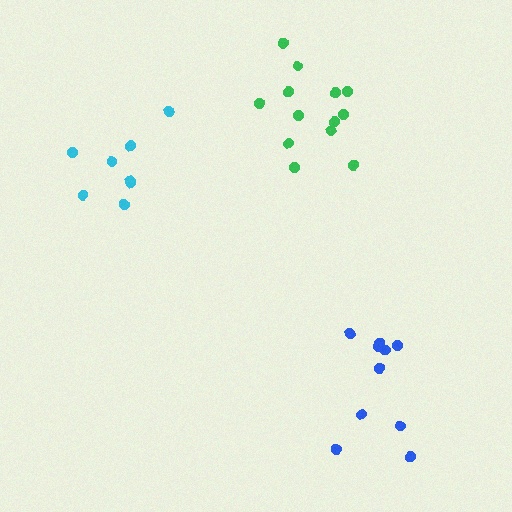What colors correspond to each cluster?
The clusters are colored: blue, green, cyan.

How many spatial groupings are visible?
There are 3 spatial groupings.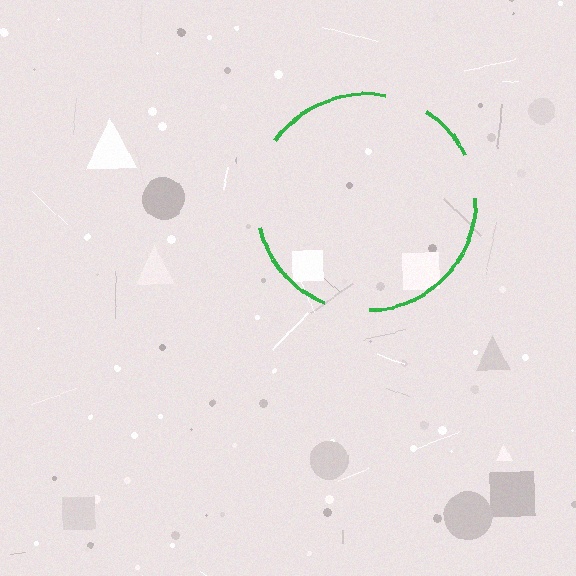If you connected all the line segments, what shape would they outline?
They would outline a circle.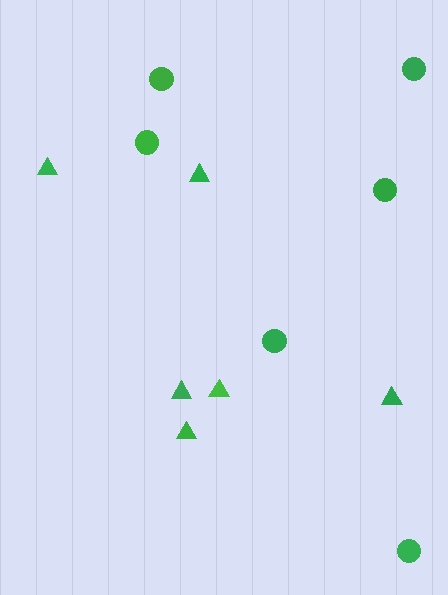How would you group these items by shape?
There are 2 groups: one group of circles (6) and one group of triangles (6).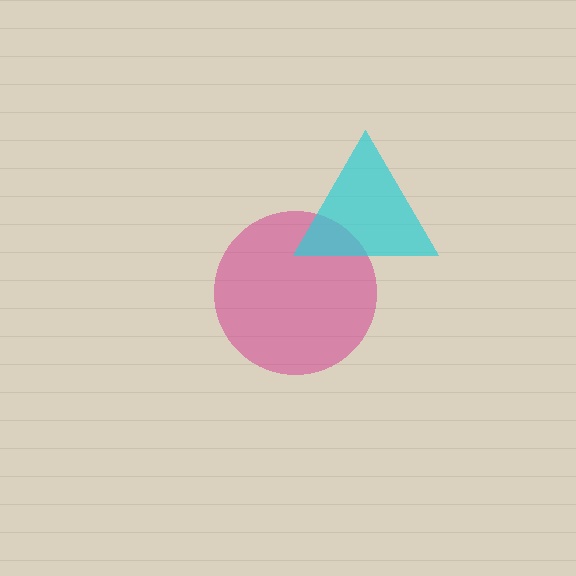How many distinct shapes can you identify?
There are 2 distinct shapes: a magenta circle, a cyan triangle.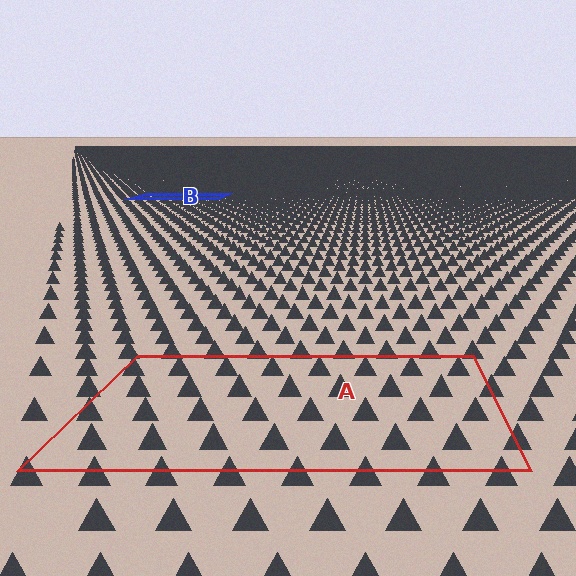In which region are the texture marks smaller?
The texture marks are smaller in region B, because it is farther away.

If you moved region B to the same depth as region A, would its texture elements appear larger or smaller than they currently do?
They would appear larger. At a closer depth, the same texture elements are projected at a bigger on-screen size.